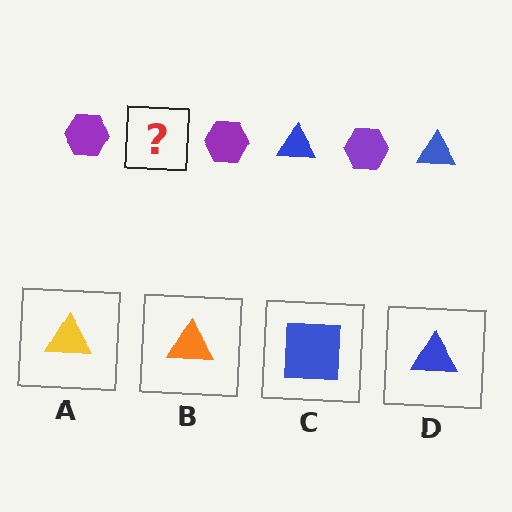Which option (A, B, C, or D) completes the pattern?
D.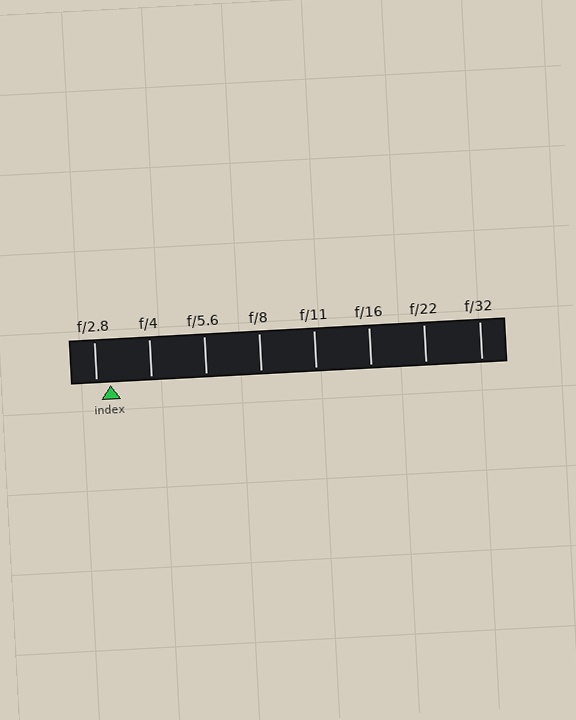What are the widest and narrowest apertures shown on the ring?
The widest aperture shown is f/2.8 and the narrowest is f/32.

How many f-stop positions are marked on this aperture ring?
There are 8 f-stop positions marked.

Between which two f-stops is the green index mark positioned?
The index mark is between f/2.8 and f/4.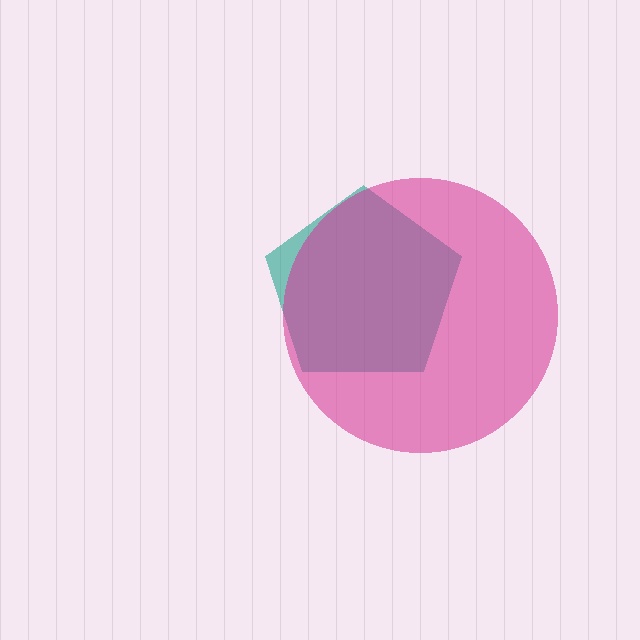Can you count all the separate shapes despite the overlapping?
Yes, there are 2 separate shapes.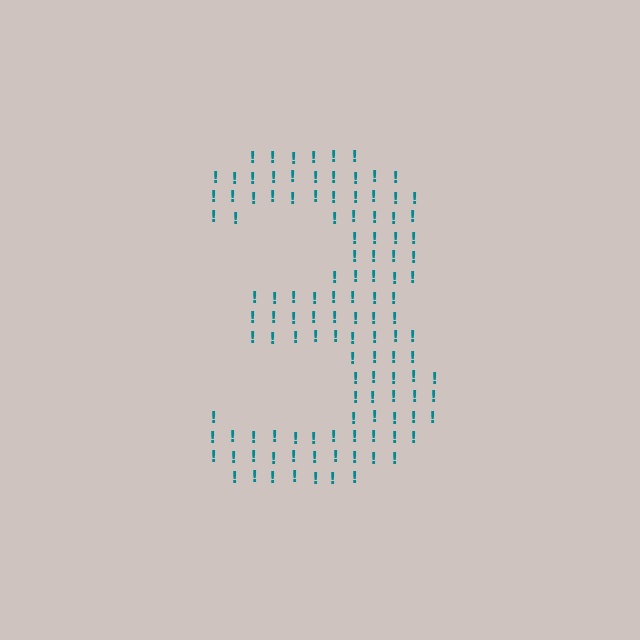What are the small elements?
The small elements are exclamation marks.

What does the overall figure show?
The overall figure shows the digit 3.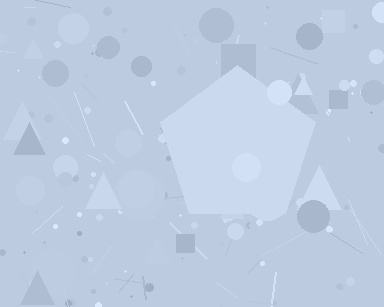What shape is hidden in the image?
A pentagon is hidden in the image.